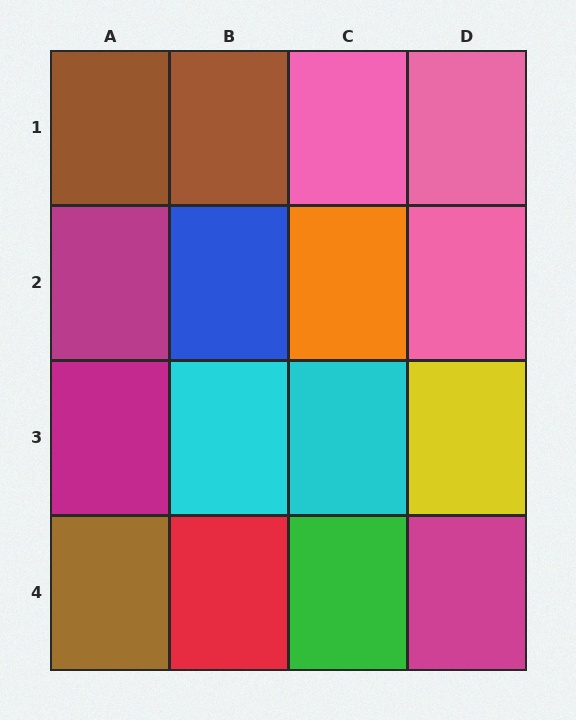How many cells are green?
1 cell is green.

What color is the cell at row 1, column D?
Pink.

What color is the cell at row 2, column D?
Pink.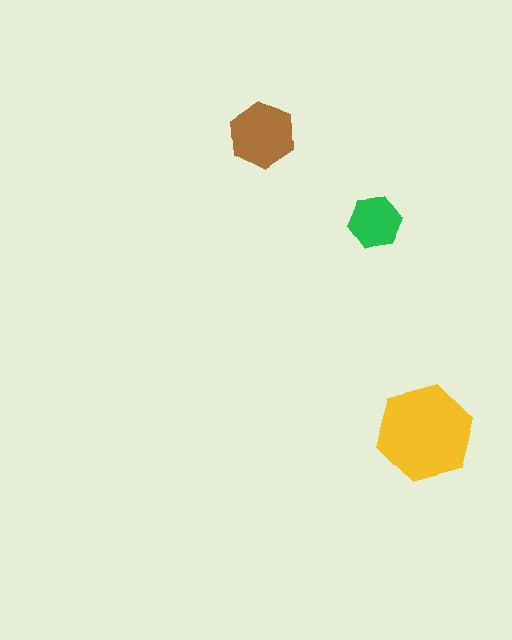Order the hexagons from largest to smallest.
the yellow one, the brown one, the green one.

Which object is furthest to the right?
The yellow hexagon is rightmost.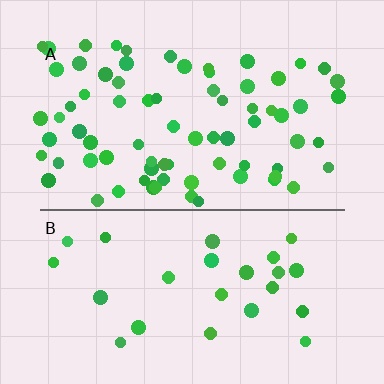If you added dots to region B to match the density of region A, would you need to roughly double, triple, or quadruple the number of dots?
Approximately triple.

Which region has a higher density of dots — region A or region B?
A (the top).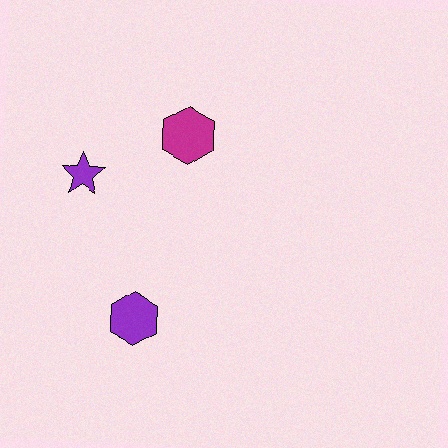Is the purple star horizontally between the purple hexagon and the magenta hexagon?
No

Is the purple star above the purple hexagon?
Yes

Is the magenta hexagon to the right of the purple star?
Yes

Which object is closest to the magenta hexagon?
The purple star is closest to the magenta hexagon.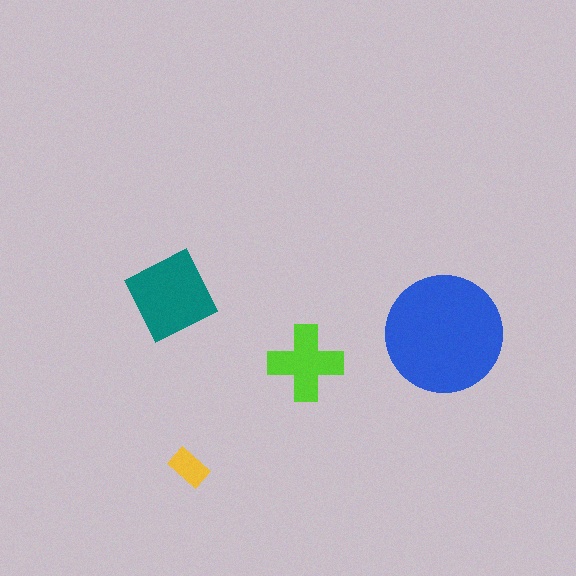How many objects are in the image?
There are 4 objects in the image.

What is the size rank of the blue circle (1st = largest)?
1st.